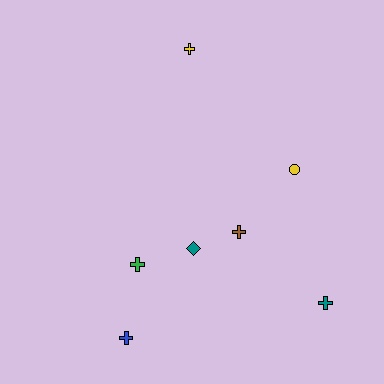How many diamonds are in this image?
There is 1 diamond.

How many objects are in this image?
There are 7 objects.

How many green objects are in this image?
There is 1 green object.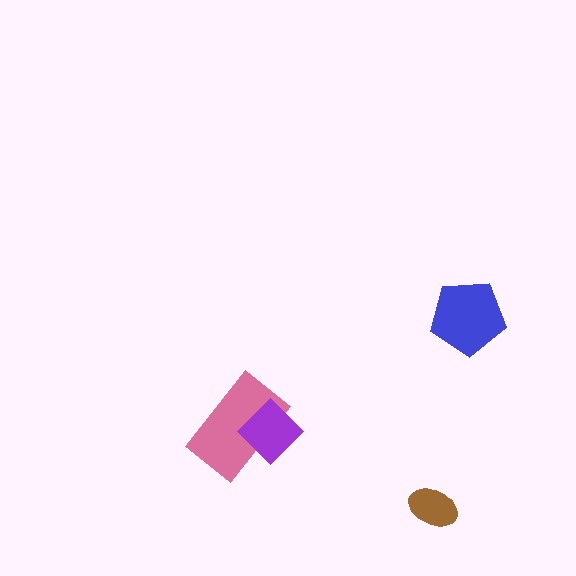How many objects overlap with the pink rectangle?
1 object overlaps with the pink rectangle.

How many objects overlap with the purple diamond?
1 object overlaps with the purple diamond.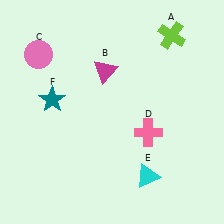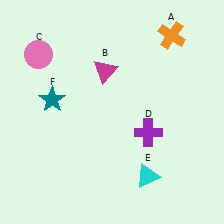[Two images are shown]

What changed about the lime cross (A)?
In Image 1, A is lime. In Image 2, it changed to orange.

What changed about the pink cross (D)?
In Image 1, D is pink. In Image 2, it changed to purple.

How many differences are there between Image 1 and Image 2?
There are 2 differences between the two images.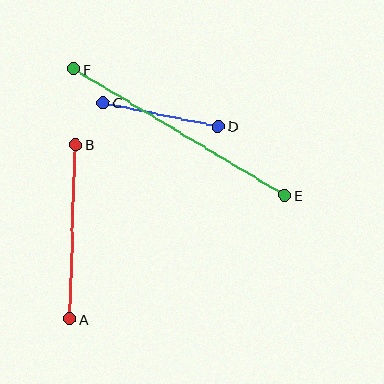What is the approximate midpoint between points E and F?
The midpoint is at approximately (179, 132) pixels.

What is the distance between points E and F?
The distance is approximately 246 pixels.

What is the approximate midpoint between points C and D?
The midpoint is at approximately (161, 115) pixels.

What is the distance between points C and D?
The distance is approximately 117 pixels.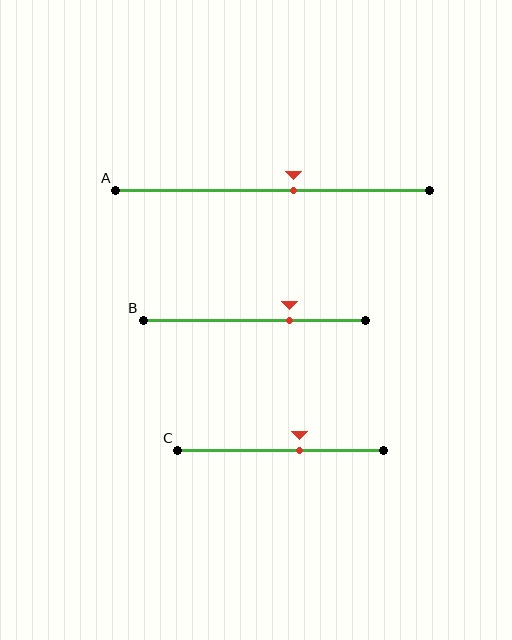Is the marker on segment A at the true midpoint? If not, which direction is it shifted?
No, the marker on segment A is shifted to the right by about 7% of the segment length.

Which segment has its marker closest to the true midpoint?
Segment A has its marker closest to the true midpoint.